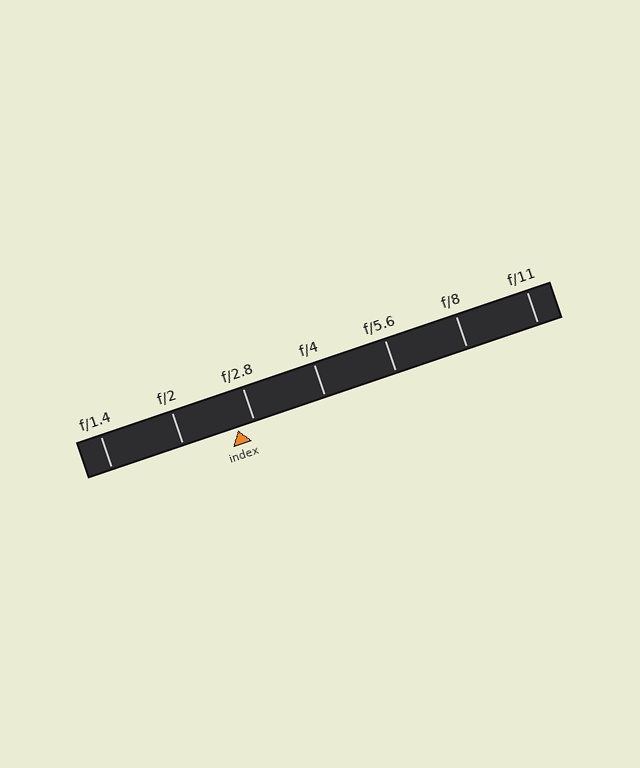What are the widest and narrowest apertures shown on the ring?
The widest aperture shown is f/1.4 and the narrowest is f/11.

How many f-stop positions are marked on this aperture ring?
There are 7 f-stop positions marked.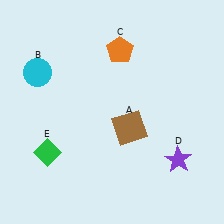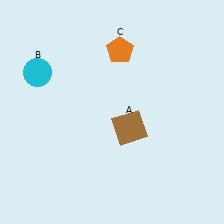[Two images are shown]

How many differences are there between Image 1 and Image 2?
There are 2 differences between the two images.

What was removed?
The green diamond (E), the purple star (D) were removed in Image 2.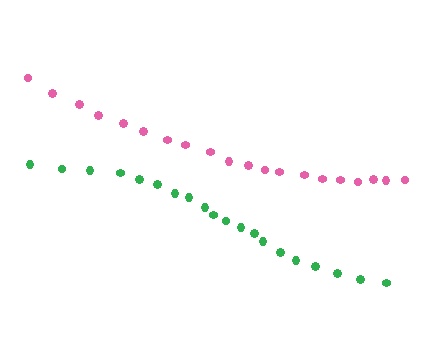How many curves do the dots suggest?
There are 2 distinct paths.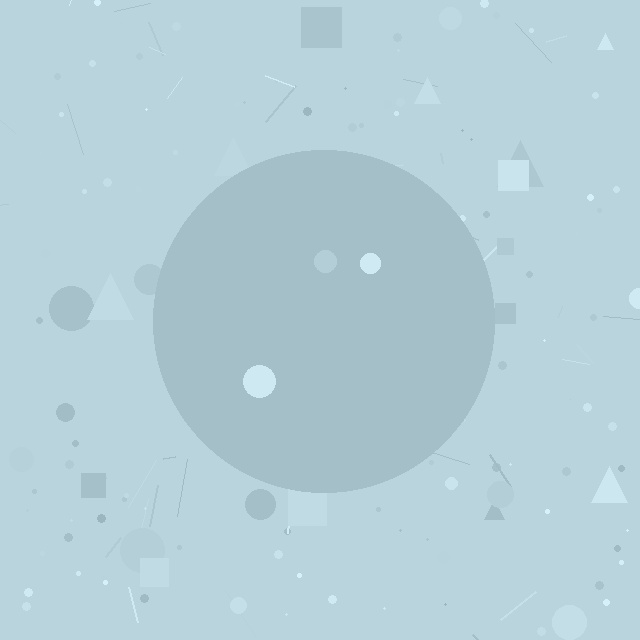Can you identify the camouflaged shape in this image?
The camouflaged shape is a circle.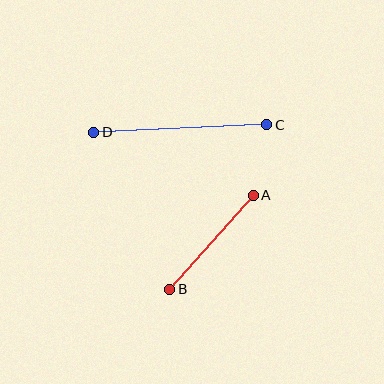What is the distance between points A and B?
The distance is approximately 126 pixels.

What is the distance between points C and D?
The distance is approximately 173 pixels.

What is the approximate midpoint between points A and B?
The midpoint is at approximately (211, 242) pixels.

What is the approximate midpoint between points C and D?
The midpoint is at approximately (180, 129) pixels.